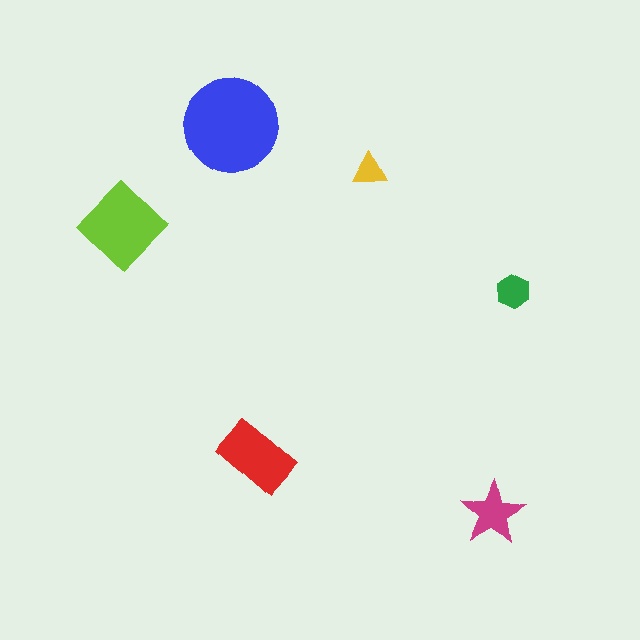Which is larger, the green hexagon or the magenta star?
The magenta star.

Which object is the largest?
The blue circle.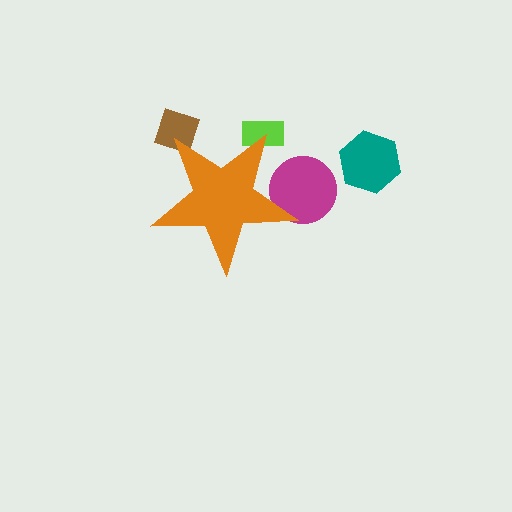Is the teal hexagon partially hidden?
No, the teal hexagon is fully visible.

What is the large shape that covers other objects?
An orange star.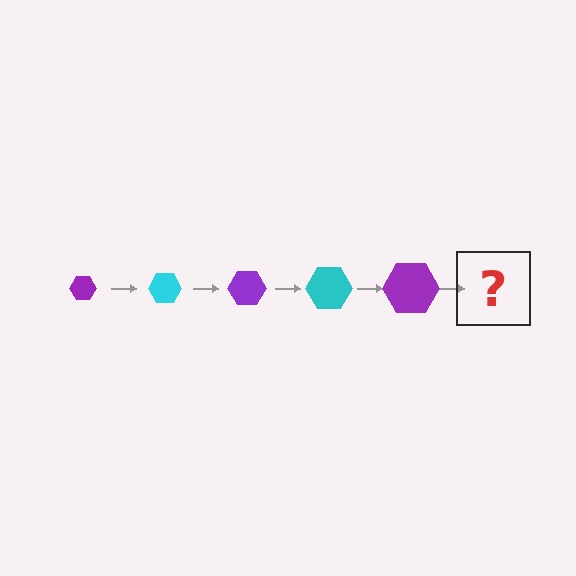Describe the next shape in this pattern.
It should be a cyan hexagon, larger than the previous one.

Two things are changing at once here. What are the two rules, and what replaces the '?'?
The two rules are that the hexagon grows larger each step and the color cycles through purple and cyan. The '?' should be a cyan hexagon, larger than the previous one.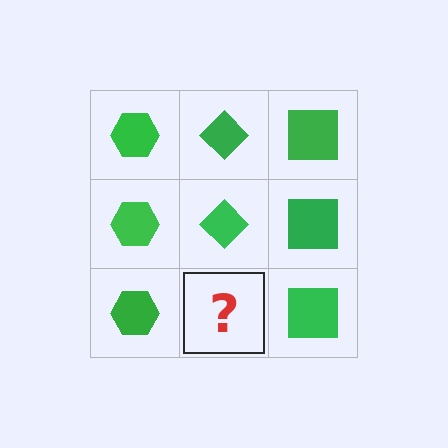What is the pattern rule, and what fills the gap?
The rule is that each column has a consistent shape. The gap should be filled with a green diamond.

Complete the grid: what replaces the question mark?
The question mark should be replaced with a green diamond.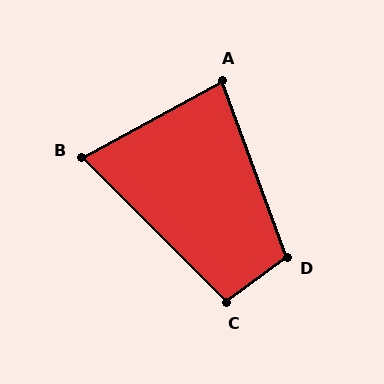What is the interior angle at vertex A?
Approximately 82 degrees (acute).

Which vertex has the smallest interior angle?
B, at approximately 74 degrees.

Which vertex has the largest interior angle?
D, at approximately 106 degrees.